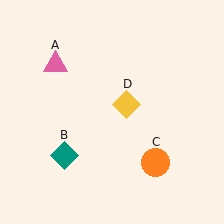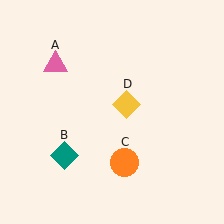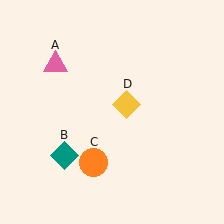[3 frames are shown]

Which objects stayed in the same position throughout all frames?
Pink triangle (object A) and teal diamond (object B) and yellow diamond (object D) remained stationary.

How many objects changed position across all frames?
1 object changed position: orange circle (object C).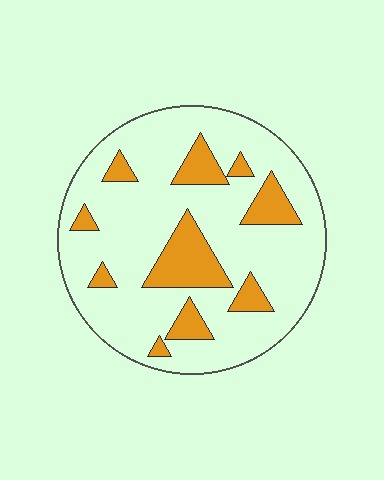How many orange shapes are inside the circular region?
10.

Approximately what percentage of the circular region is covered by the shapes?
Approximately 20%.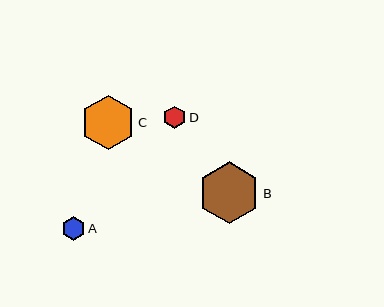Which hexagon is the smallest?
Hexagon D is the smallest with a size of approximately 23 pixels.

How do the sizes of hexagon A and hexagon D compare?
Hexagon A and hexagon D are approximately the same size.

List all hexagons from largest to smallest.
From largest to smallest: B, C, A, D.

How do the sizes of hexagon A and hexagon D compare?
Hexagon A and hexagon D are approximately the same size.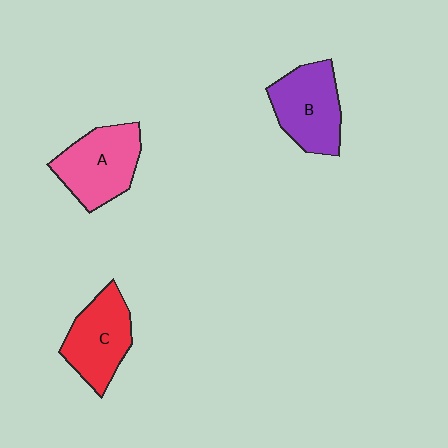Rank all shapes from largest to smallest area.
From largest to smallest: A (pink), B (purple), C (red).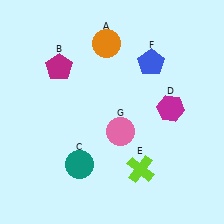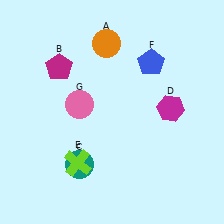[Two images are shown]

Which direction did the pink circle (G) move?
The pink circle (G) moved left.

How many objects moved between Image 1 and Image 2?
2 objects moved between the two images.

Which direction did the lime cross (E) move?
The lime cross (E) moved left.